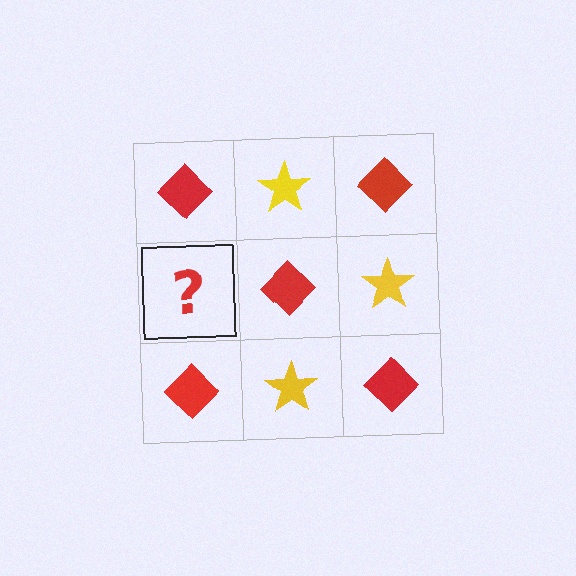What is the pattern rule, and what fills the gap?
The rule is that it alternates red diamond and yellow star in a checkerboard pattern. The gap should be filled with a yellow star.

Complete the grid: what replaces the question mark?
The question mark should be replaced with a yellow star.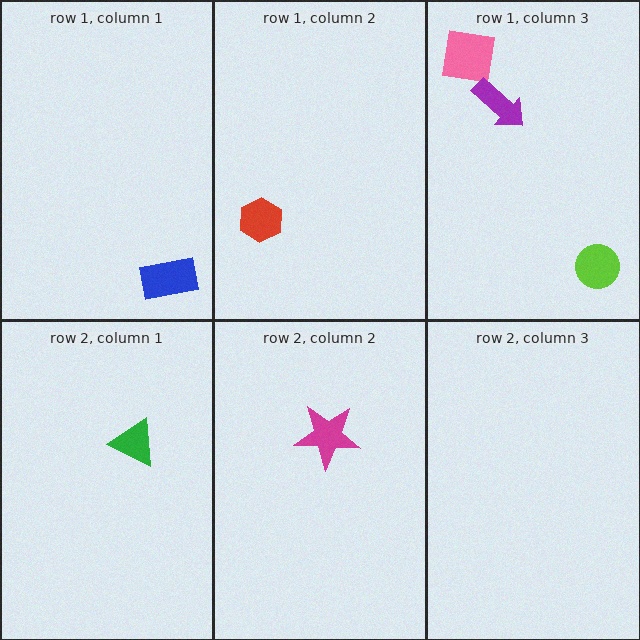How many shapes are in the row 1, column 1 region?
1.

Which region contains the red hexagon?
The row 1, column 2 region.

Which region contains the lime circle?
The row 1, column 3 region.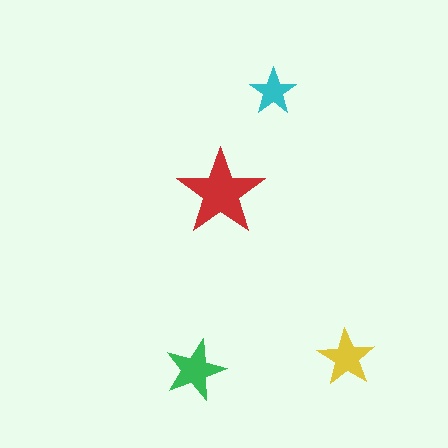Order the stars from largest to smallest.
the red one, the green one, the yellow one, the cyan one.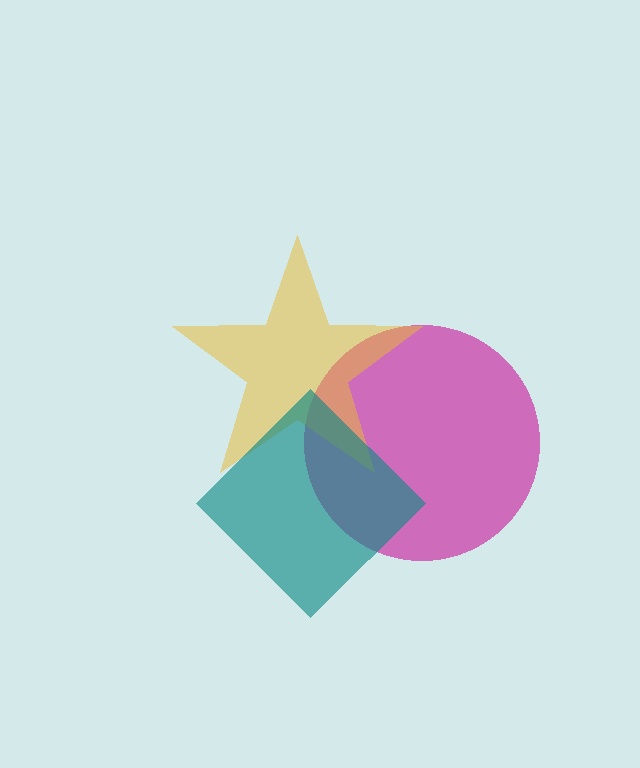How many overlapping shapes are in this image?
There are 3 overlapping shapes in the image.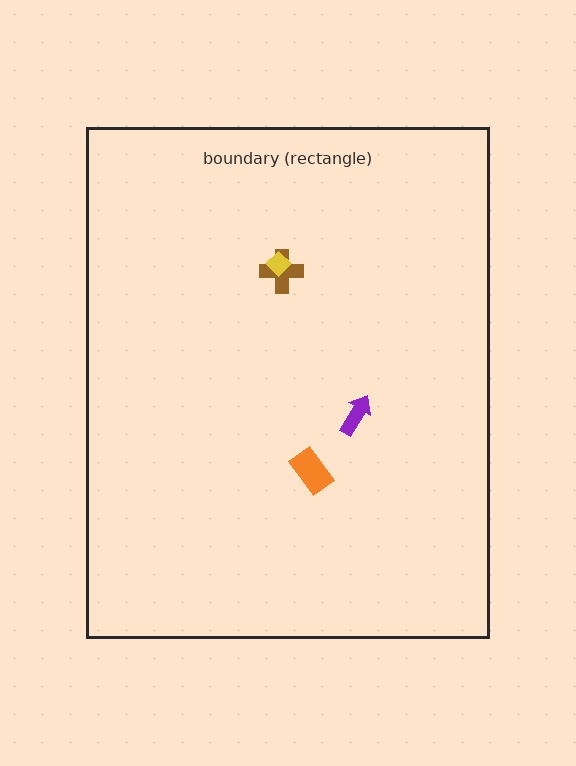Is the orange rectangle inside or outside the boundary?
Inside.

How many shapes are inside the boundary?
4 inside, 0 outside.